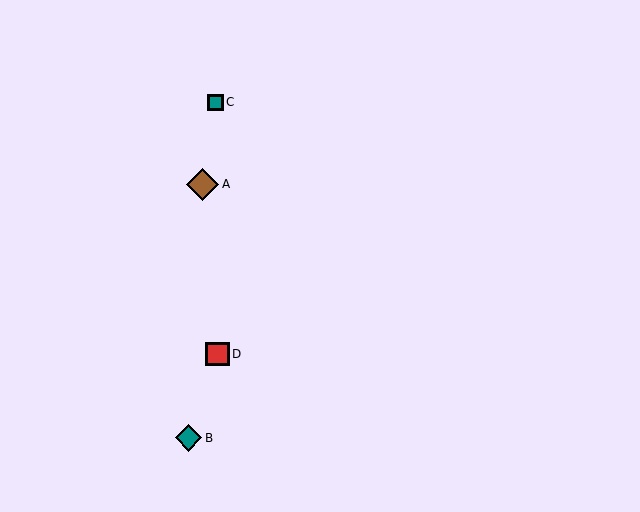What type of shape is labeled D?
Shape D is a red square.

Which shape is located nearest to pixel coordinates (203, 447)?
The teal diamond (labeled B) at (188, 438) is nearest to that location.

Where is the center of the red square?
The center of the red square is at (217, 354).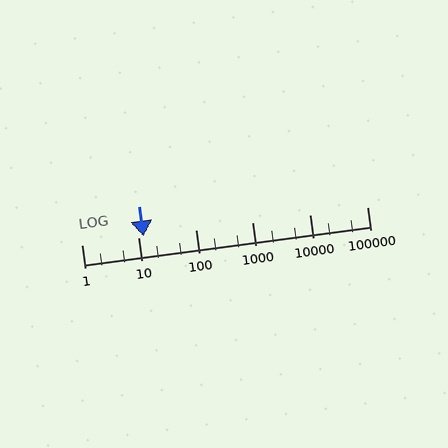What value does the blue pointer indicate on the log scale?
The pointer indicates approximately 12.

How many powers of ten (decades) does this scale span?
The scale spans 5 decades, from 1 to 100000.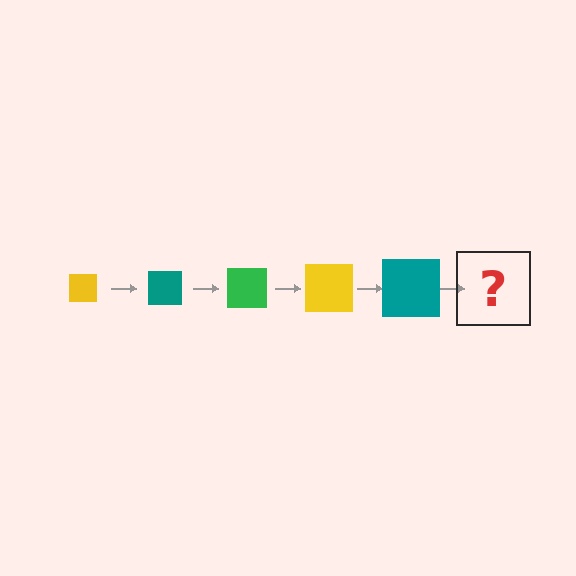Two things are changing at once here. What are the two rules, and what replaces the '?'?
The two rules are that the square grows larger each step and the color cycles through yellow, teal, and green. The '?' should be a green square, larger than the previous one.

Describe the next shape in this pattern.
It should be a green square, larger than the previous one.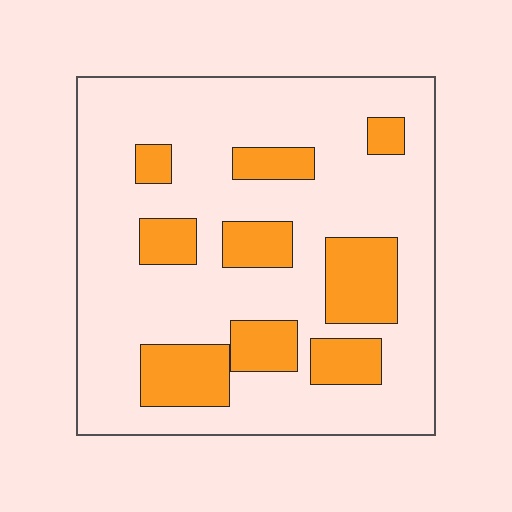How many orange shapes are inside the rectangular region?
9.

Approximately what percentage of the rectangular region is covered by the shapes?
Approximately 25%.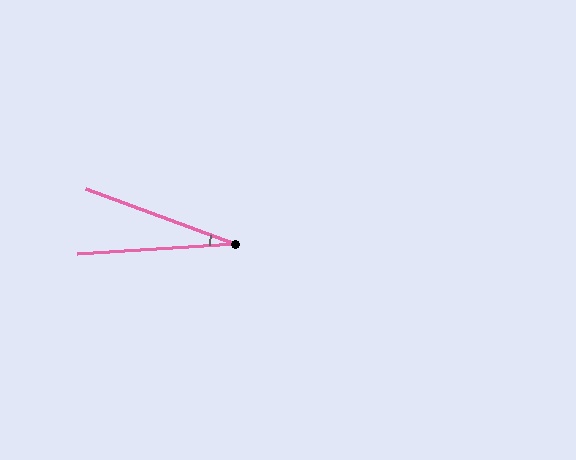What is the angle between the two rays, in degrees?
Approximately 24 degrees.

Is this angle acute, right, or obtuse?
It is acute.